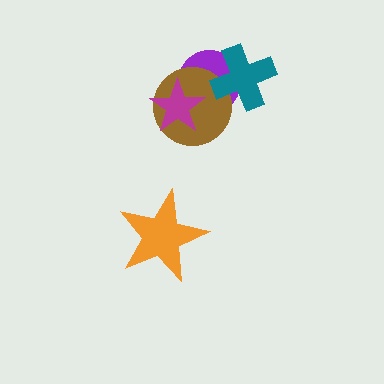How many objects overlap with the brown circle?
3 objects overlap with the brown circle.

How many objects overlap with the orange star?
0 objects overlap with the orange star.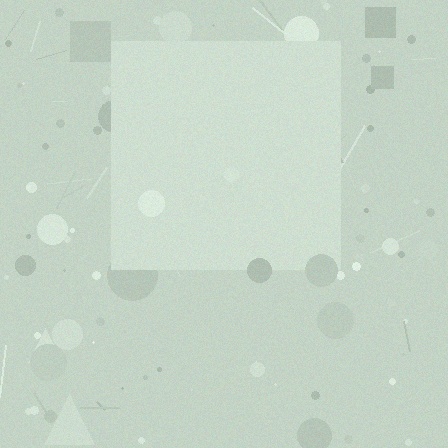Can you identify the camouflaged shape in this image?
The camouflaged shape is a square.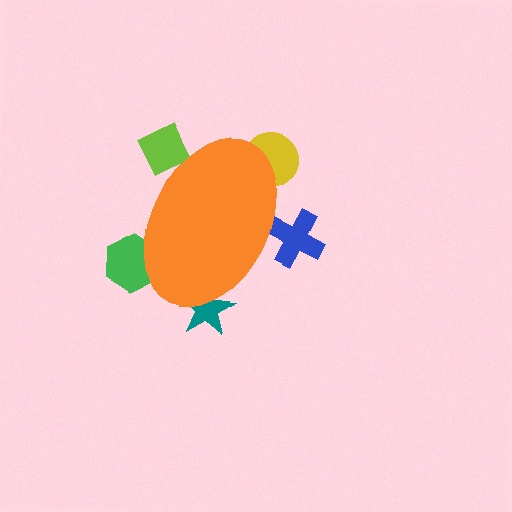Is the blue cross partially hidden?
Yes, the blue cross is partially hidden behind the orange ellipse.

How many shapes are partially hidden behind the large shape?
5 shapes are partially hidden.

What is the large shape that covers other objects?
An orange ellipse.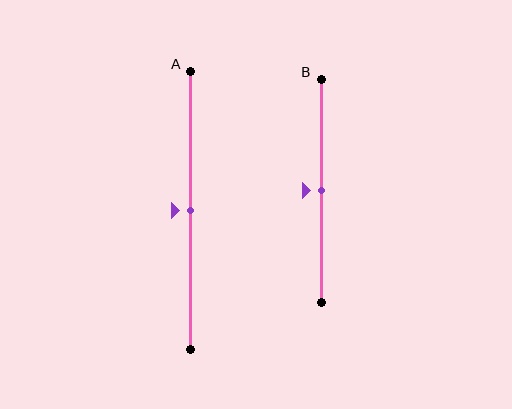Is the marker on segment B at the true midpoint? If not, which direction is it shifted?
Yes, the marker on segment B is at the true midpoint.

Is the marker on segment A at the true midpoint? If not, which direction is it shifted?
Yes, the marker on segment A is at the true midpoint.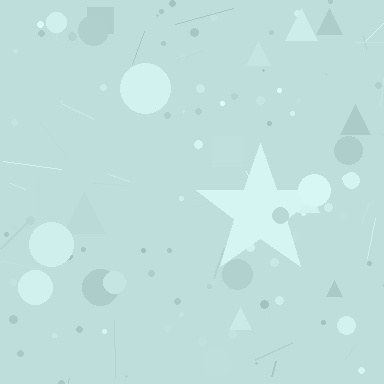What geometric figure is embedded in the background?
A star is embedded in the background.